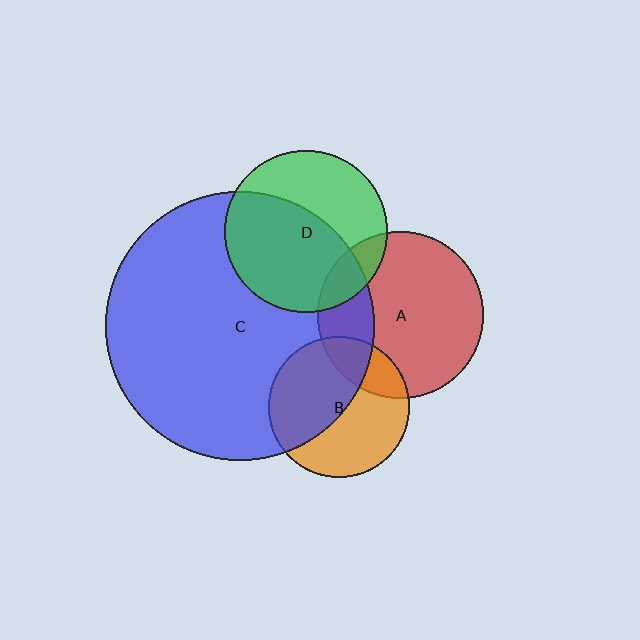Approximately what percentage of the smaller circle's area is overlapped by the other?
Approximately 25%.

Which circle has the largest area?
Circle C (blue).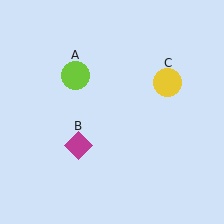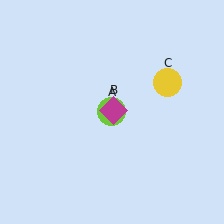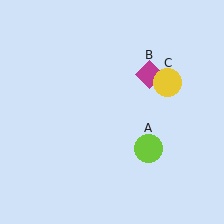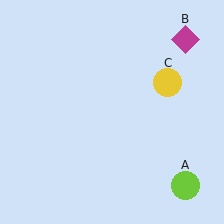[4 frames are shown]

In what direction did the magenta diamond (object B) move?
The magenta diamond (object B) moved up and to the right.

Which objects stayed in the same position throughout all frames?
Yellow circle (object C) remained stationary.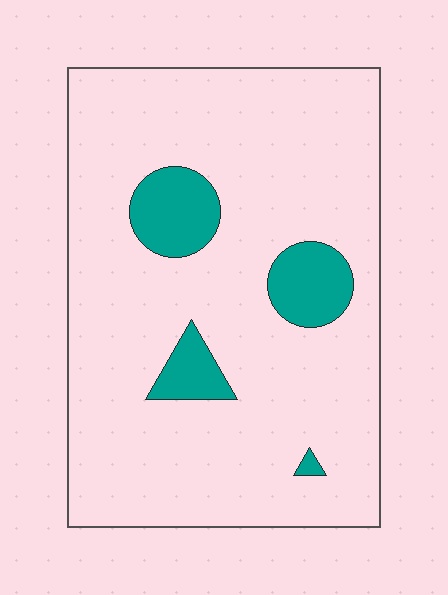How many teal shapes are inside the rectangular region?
4.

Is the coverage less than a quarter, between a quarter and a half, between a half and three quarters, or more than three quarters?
Less than a quarter.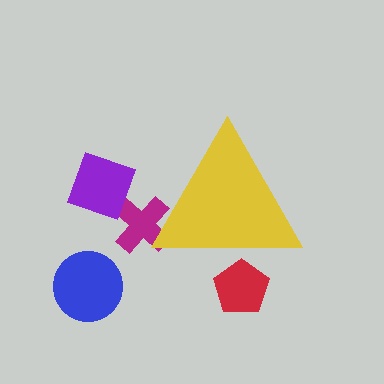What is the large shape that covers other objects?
A yellow triangle.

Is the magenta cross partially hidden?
Yes, the magenta cross is partially hidden behind the yellow triangle.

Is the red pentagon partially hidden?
Yes, the red pentagon is partially hidden behind the yellow triangle.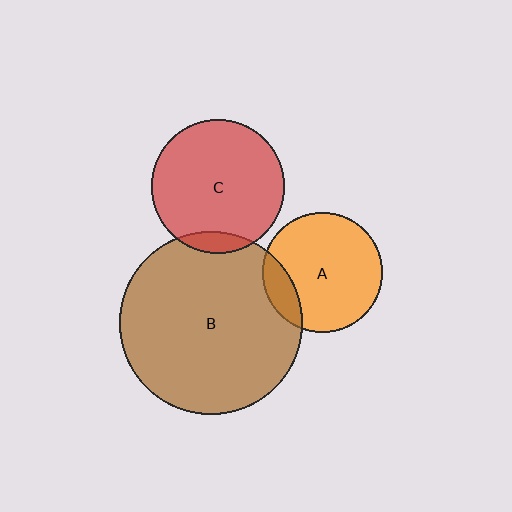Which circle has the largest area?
Circle B (brown).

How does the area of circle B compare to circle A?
Approximately 2.3 times.